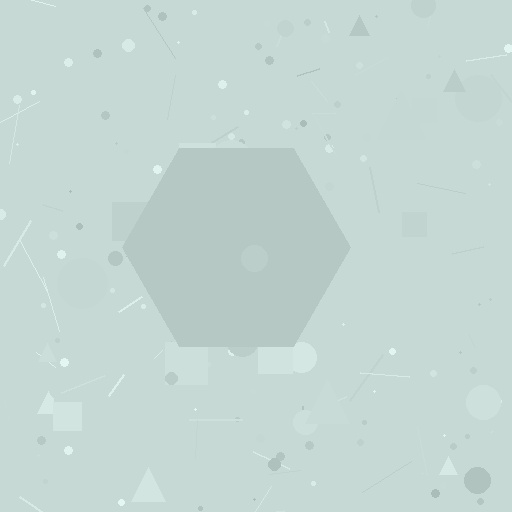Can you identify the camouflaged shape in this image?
The camouflaged shape is a hexagon.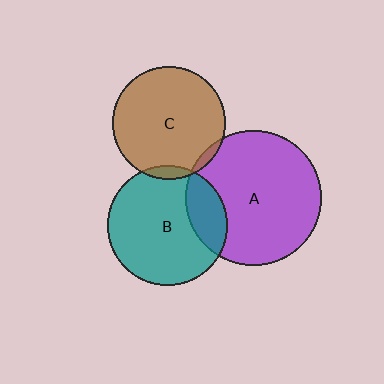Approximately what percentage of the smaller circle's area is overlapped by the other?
Approximately 5%.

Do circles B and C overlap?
Yes.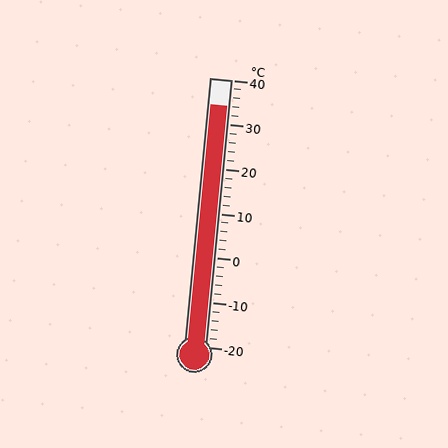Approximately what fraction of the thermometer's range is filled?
The thermometer is filled to approximately 90% of its range.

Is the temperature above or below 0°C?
The temperature is above 0°C.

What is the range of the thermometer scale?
The thermometer scale ranges from -20°C to 40°C.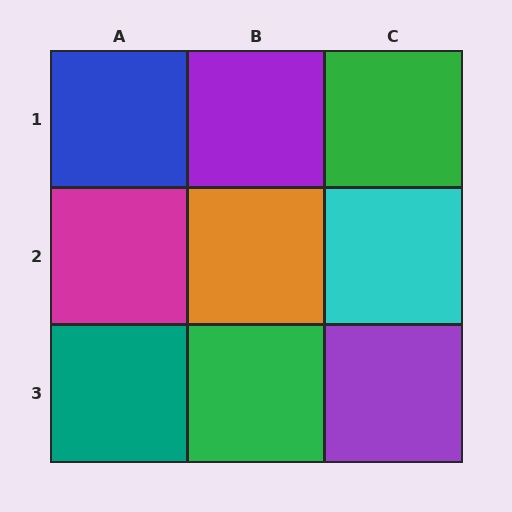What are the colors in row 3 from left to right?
Teal, green, purple.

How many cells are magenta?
1 cell is magenta.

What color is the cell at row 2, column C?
Cyan.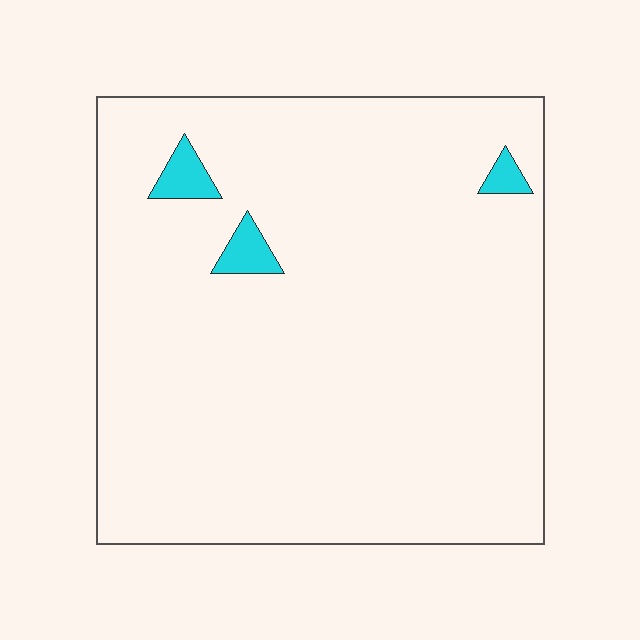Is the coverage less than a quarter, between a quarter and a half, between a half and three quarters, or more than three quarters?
Less than a quarter.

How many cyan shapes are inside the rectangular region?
3.